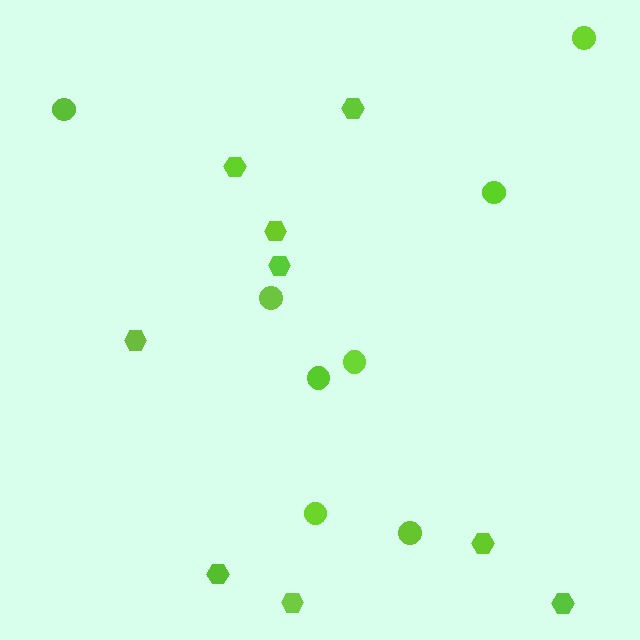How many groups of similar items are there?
There are 2 groups: one group of hexagons (9) and one group of circles (8).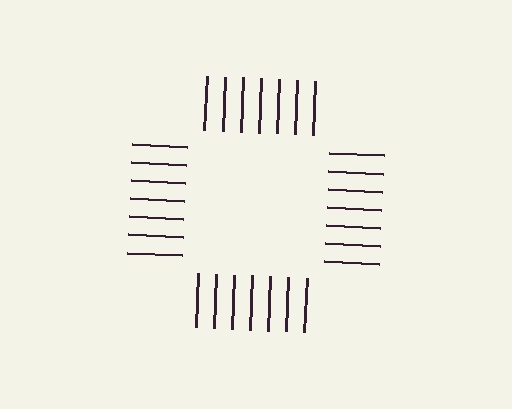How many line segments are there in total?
28 — 7 along each of the 4 edges.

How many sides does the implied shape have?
4 sides — the line-ends trace a square.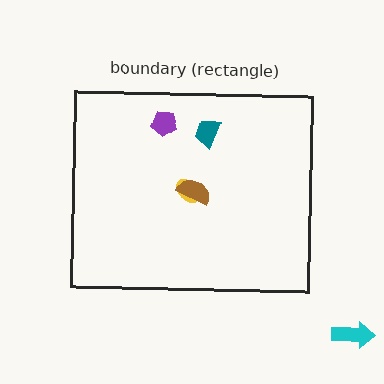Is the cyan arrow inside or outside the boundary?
Outside.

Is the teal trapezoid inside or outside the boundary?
Inside.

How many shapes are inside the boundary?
4 inside, 1 outside.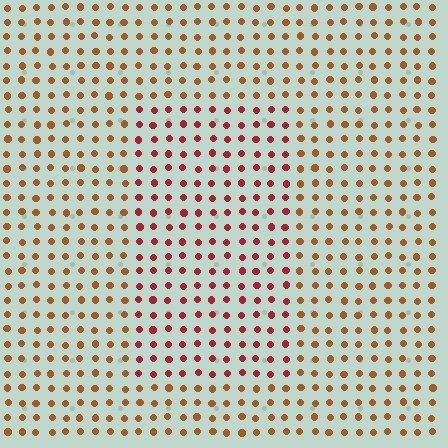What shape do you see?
I see a rectangle.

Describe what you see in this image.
The image is filled with small brown elements in a uniform arrangement. A rectangle-shaped region is visible where the elements are tinted to a slightly different hue, forming a subtle color boundary.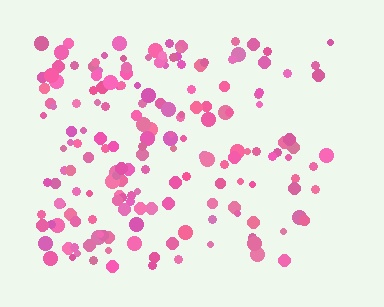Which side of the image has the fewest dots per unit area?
The right.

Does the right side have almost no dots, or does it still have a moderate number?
Still a moderate number, just noticeably fewer than the left.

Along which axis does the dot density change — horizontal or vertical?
Horizontal.